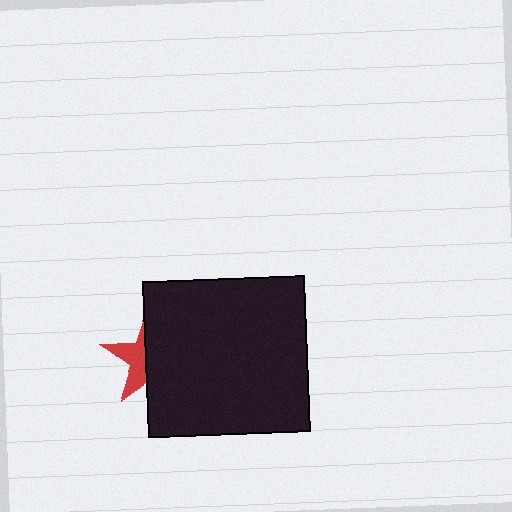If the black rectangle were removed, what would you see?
You would see the complete red star.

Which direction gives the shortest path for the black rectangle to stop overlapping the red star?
Moving right gives the shortest separation.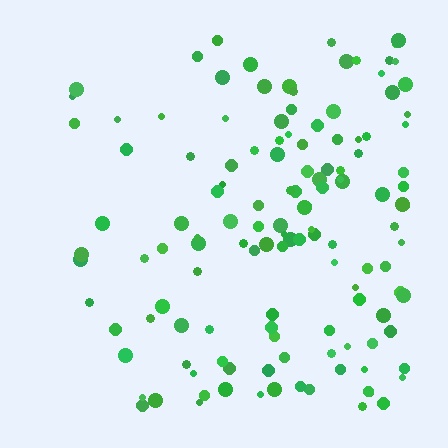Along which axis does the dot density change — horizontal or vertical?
Horizontal.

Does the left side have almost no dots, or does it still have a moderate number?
Still a moderate number, just noticeably fewer than the right.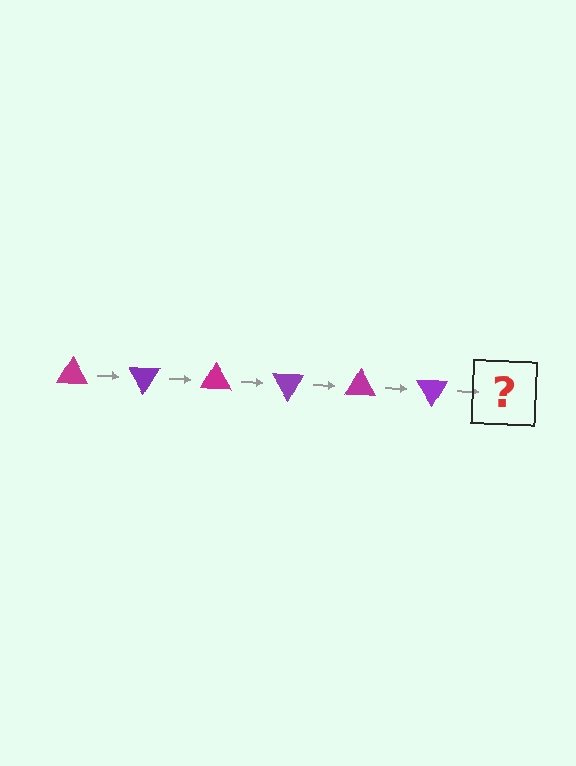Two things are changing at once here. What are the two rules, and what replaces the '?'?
The two rules are that it rotates 60 degrees each step and the color cycles through magenta and purple. The '?' should be a magenta triangle, rotated 360 degrees from the start.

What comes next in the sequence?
The next element should be a magenta triangle, rotated 360 degrees from the start.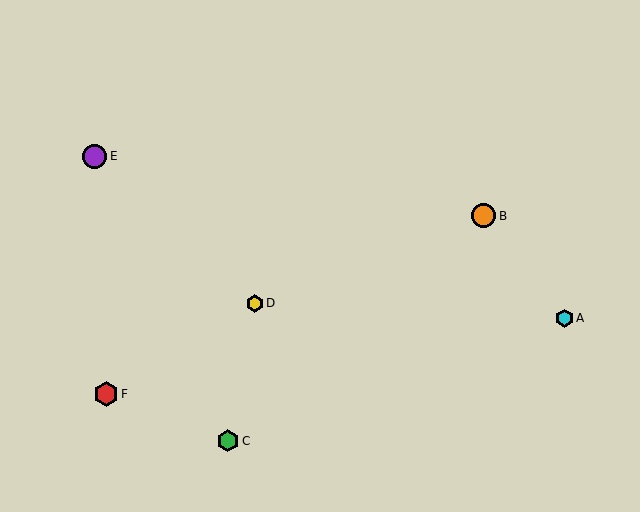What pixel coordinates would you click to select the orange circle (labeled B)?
Click at (484, 216) to select the orange circle B.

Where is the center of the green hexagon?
The center of the green hexagon is at (228, 441).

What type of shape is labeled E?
Shape E is a purple circle.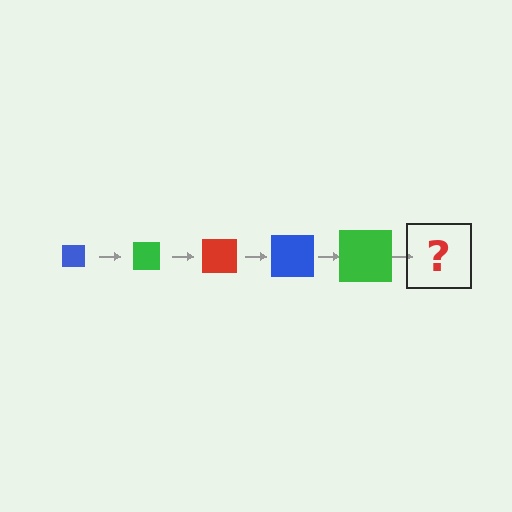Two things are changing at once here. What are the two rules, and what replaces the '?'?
The two rules are that the square grows larger each step and the color cycles through blue, green, and red. The '?' should be a red square, larger than the previous one.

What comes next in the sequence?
The next element should be a red square, larger than the previous one.